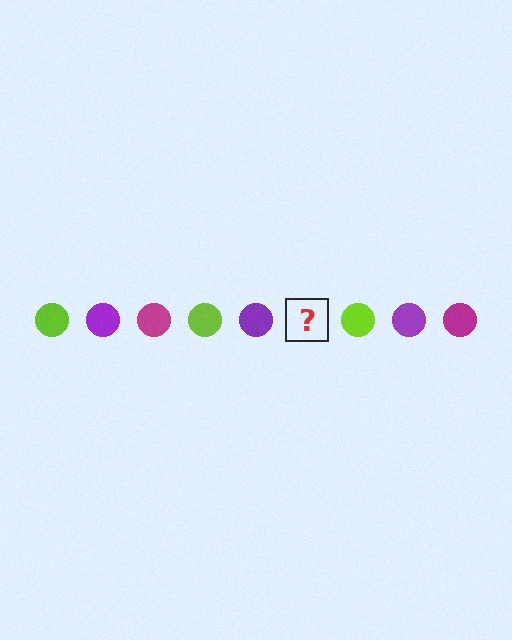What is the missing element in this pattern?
The missing element is a magenta circle.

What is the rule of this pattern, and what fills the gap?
The rule is that the pattern cycles through lime, purple, magenta circles. The gap should be filled with a magenta circle.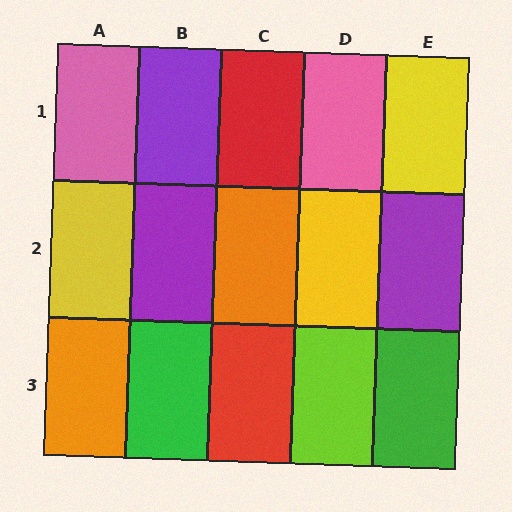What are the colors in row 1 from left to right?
Pink, purple, red, pink, yellow.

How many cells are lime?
1 cell is lime.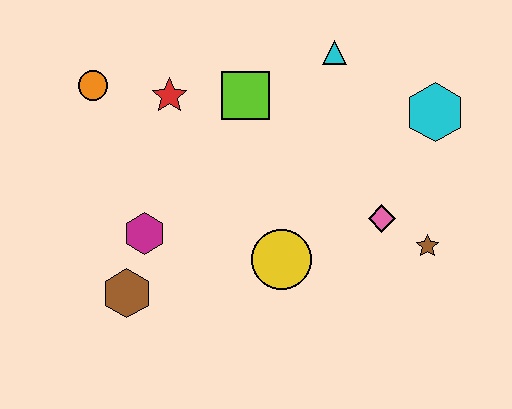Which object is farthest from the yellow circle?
The orange circle is farthest from the yellow circle.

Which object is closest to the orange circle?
The red star is closest to the orange circle.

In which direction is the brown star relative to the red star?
The brown star is to the right of the red star.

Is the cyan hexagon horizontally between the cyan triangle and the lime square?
No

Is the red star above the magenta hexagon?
Yes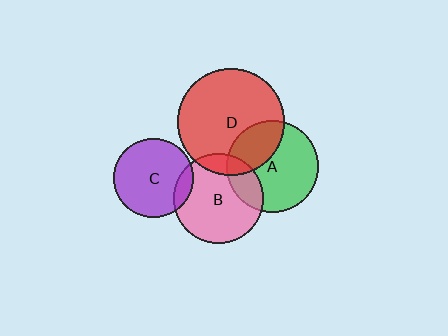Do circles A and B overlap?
Yes.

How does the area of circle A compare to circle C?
Approximately 1.3 times.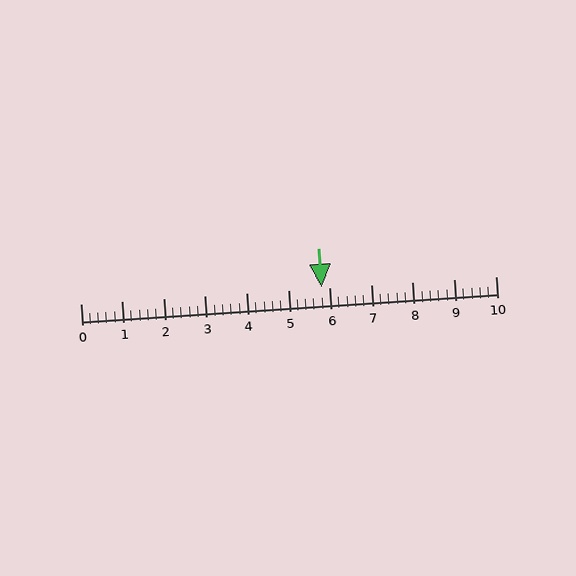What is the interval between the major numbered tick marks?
The major tick marks are spaced 1 units apart.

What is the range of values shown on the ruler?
The ruler shows values from 0 to 10.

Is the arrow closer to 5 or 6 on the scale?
The arrow is closer to 6.